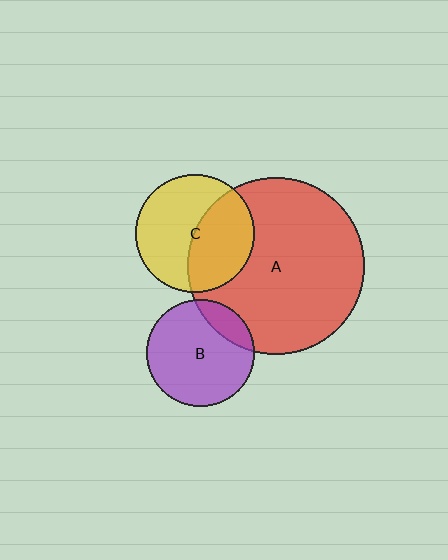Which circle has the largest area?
Circle A (red).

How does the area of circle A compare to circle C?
Approximately 2.2 times.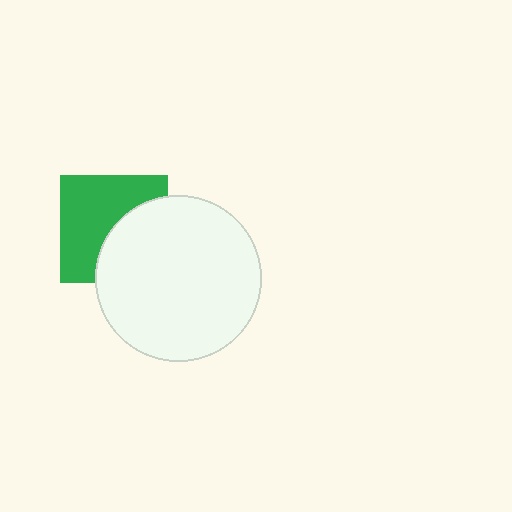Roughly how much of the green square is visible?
About half of it is visible (roughly 58%).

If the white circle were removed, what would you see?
You would see the complete green square.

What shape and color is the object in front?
The object in front is a white circle.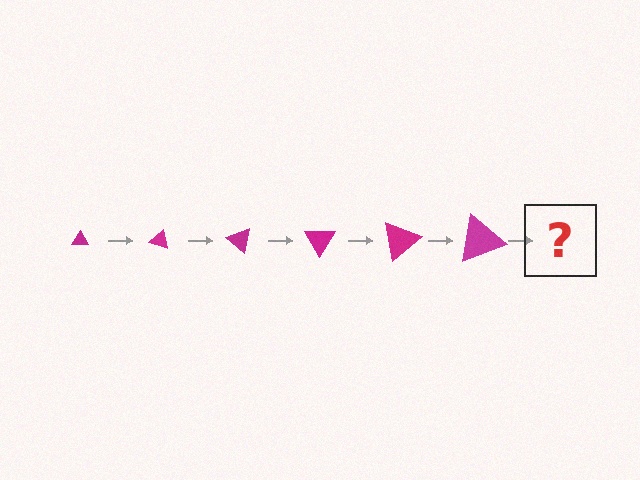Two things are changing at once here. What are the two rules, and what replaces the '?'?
The two rules are that the triangle grows larger each step and it rotates 20 degrees each step. The '?' should be a triangle, larger than the previous one and rotated 120 degrees from the start.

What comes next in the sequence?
The next element should be a triangle, larger than the previous one and rotated 120 degrees from the start.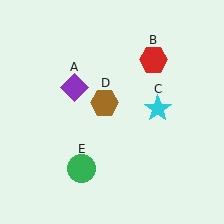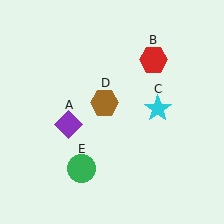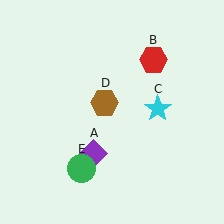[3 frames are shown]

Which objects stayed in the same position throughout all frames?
Red hexagon (object B) and cyan star (object C) and brown hexagon (object D) and green circle (object E) remained stationary.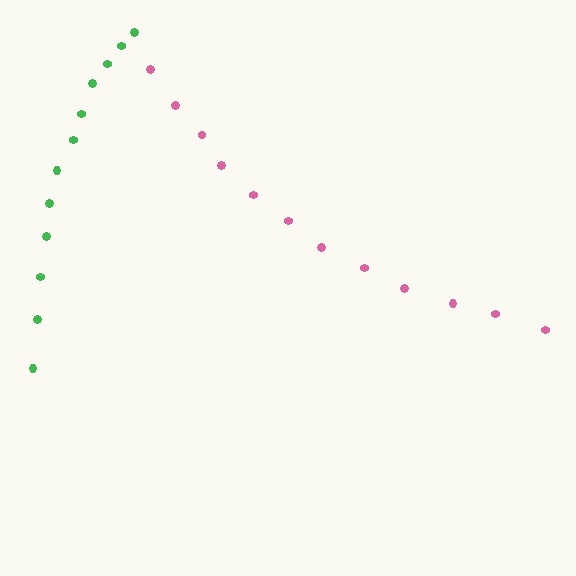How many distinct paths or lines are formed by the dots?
There are 2 distinct paths.